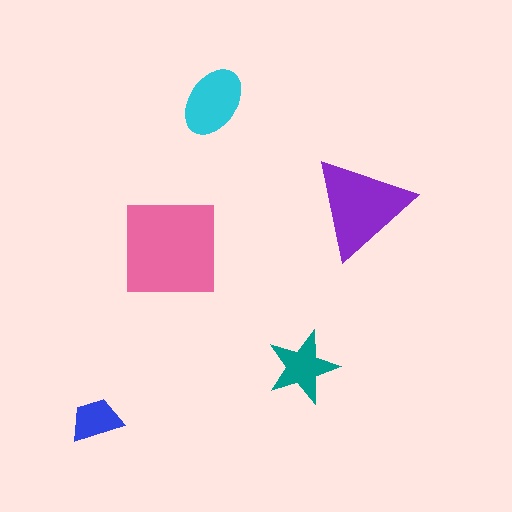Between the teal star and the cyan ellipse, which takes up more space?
The cyan ellipse.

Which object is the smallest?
The blue trapezoid.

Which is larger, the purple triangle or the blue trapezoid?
The purple triangle.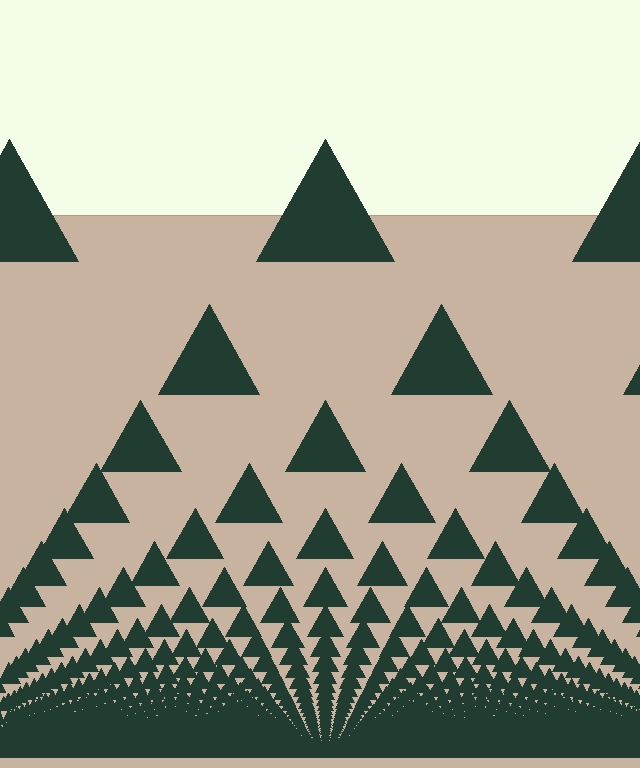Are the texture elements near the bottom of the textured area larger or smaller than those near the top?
Smaller. The gradient is inverted — elements near the bottom are smaller and denser.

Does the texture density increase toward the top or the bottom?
Density increases toward the bottom.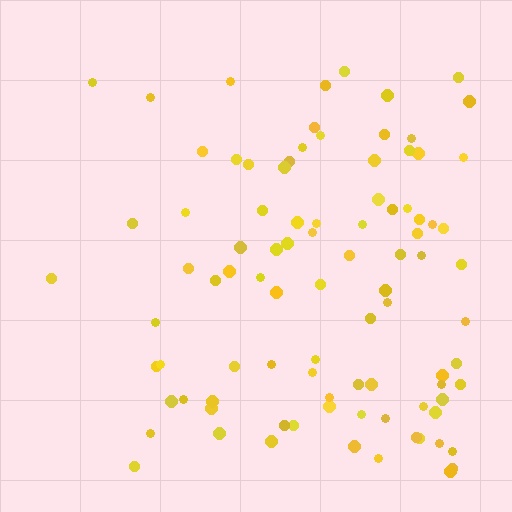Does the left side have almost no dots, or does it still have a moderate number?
Still a moderate number, just noticeably fewer than the right.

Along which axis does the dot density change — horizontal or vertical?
Horizontal.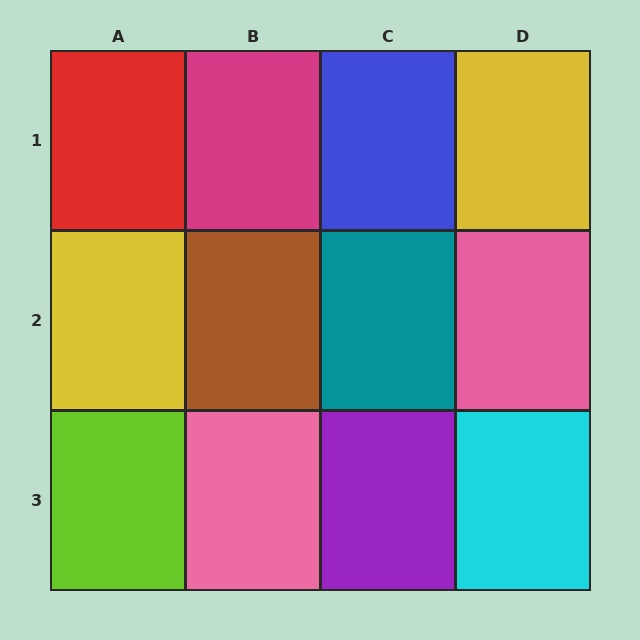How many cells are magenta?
1 cell is magenta.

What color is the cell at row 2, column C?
Teal.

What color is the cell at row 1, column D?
Yellow.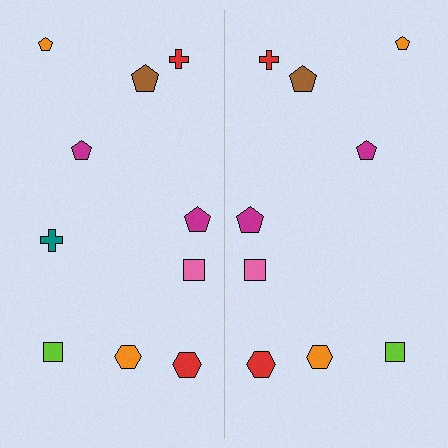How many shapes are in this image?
There are 19 shapes in this image.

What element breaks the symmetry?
A teal cross is missing from the right side.